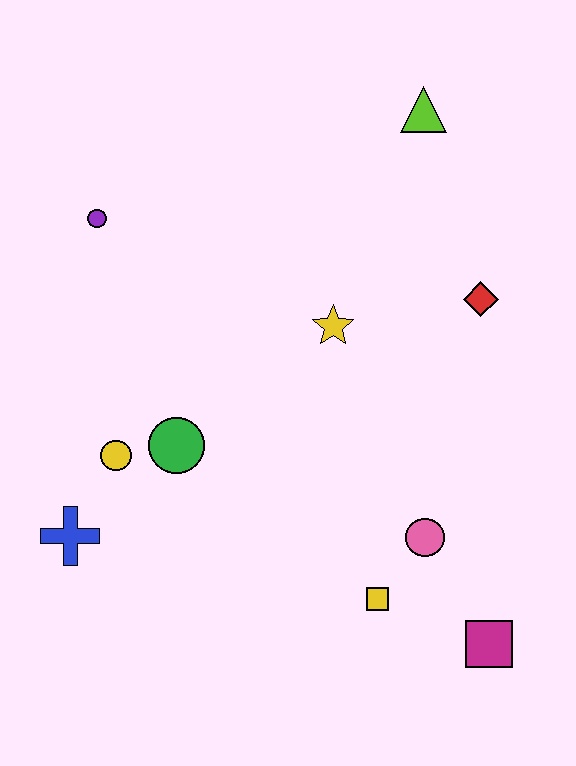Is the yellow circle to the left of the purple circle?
No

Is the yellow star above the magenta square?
Yes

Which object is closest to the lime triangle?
The red diamond is closest to the lime triangle.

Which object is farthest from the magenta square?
The purple circle is farthest from the magenta square.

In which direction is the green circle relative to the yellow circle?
The green circle is to the right of the yellow circle.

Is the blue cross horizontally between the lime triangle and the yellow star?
No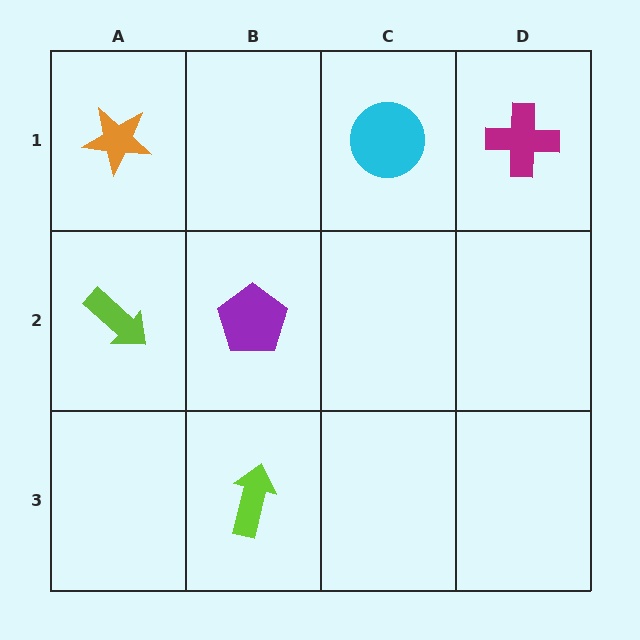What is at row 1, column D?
A magenta cross.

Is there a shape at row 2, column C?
No, that cell is empty.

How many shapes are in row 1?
3 shapes.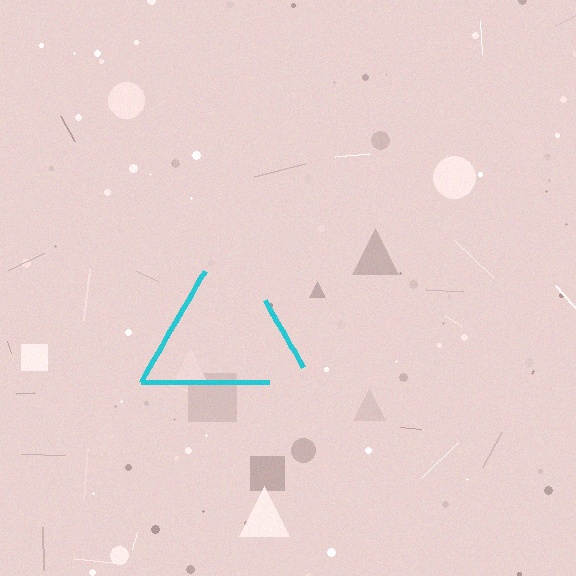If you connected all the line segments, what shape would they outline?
They would outline a triangle.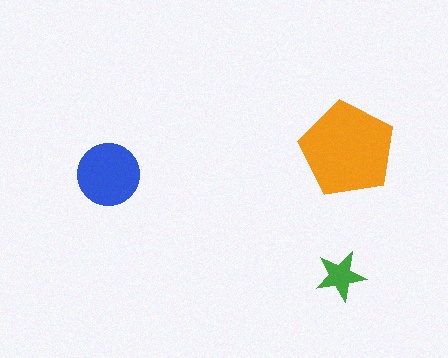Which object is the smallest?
The green star.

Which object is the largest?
The orange pentagon.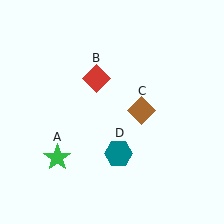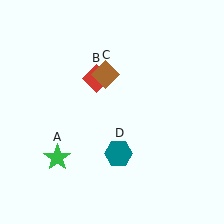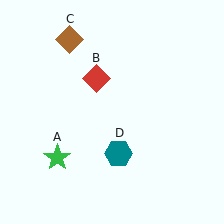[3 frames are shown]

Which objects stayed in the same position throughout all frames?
Green star (object A) and red diamond (object B) and teal hexagon (object D) remained stationary.